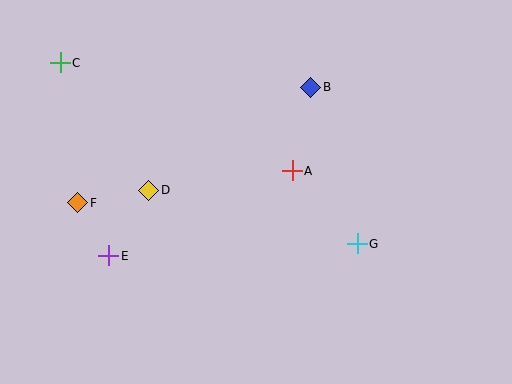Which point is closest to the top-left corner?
Point C is closest to the top-left corner.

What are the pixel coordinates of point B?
Point B is at (311, 87).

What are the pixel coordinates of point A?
Point A is at (292, 171).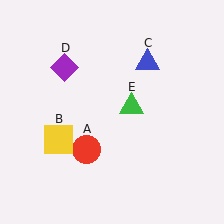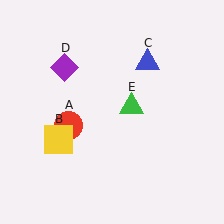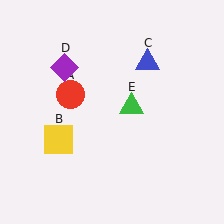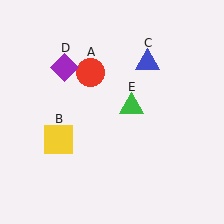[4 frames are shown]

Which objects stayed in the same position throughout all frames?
Yellow square (object B) and blue triangle (object C) and purple diamond (object D) and green triangle (object E) remained stationary.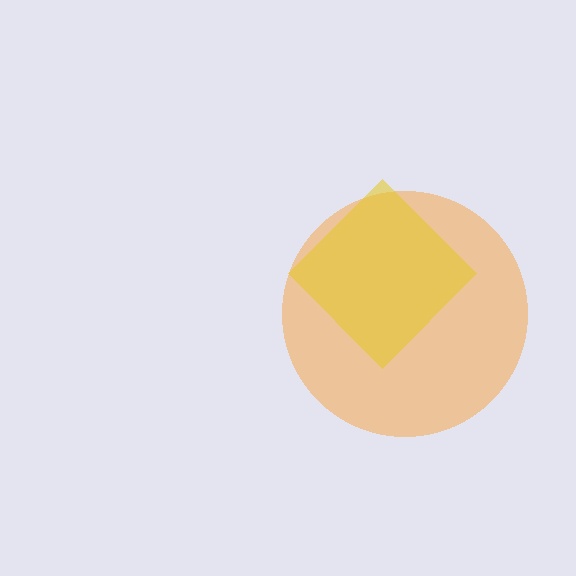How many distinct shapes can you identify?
There are 2 distinct shapes: an orange circle, a yellow diamond.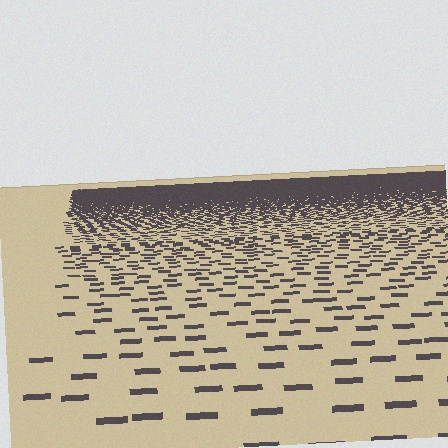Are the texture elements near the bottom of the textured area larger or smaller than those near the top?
Larger. Near the bottom, elements are closer to the viewer and appear at a bigger on-screen size.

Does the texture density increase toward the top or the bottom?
Density increases toward the top.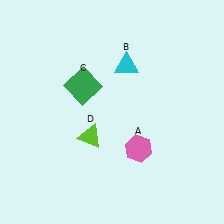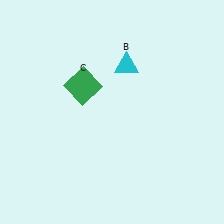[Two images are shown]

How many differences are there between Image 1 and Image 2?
There are 2 differences between the two images.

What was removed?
The pink hexagon (A), the lime triangle (D) were removed in Image 2.